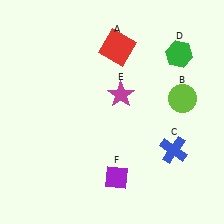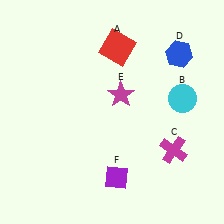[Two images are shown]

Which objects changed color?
B changed from lime to cyan. C changed from blue to magenta. D changed from green to blue.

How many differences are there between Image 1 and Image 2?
There are 3 differences between the two images.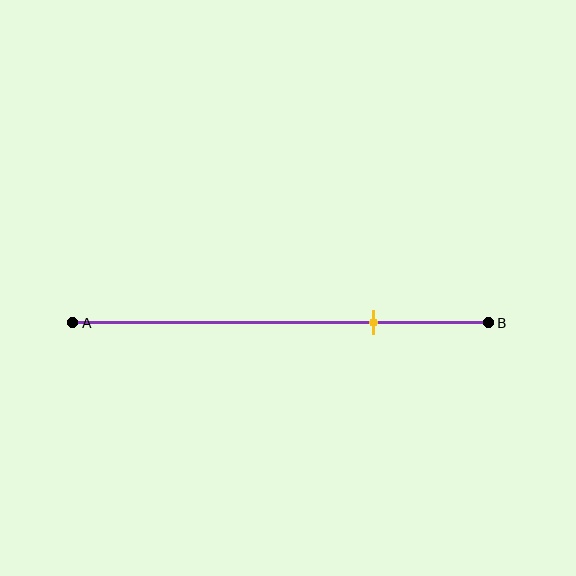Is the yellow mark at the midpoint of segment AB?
No, the mark is at about 70% from A, not at the 50% midpoint.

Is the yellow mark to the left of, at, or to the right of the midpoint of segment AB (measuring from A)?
The yellow mark is to the right of the midpoint of segment AB.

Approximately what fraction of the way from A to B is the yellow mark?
The yellow mark is approximately 70% of the way from A to B.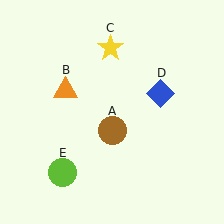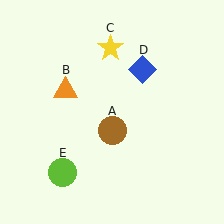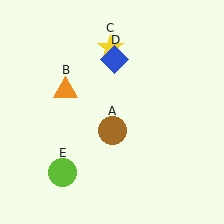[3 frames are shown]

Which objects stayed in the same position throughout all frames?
Brown circle (object A) and orange triangle (object B) and yellow star (object C) and lime circle (object E) remained stationary.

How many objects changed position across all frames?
1 object changed position: blue diamond (object D).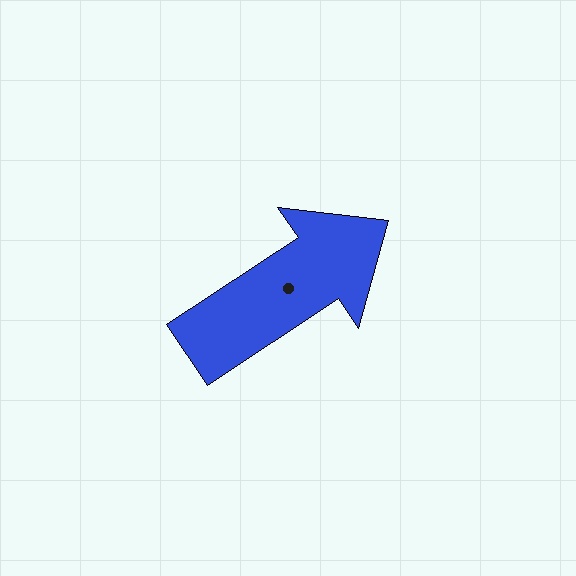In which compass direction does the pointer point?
Northeast.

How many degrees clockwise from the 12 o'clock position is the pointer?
Approximately 56 degrees.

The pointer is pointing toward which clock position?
Roughly 2 o'clock.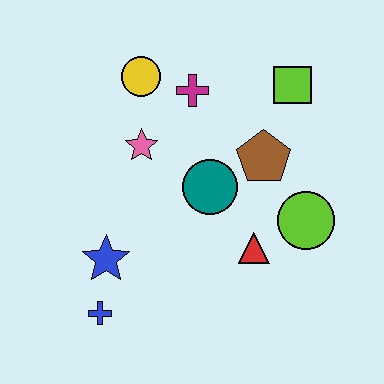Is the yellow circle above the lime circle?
Yes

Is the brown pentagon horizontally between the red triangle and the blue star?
No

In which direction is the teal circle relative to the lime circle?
The teal circle is to the left of the lime circle.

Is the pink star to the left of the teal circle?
Yes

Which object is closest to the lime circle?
The red triangle is closest to the lime circle.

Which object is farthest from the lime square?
The blue cross is farthest from the lime square.